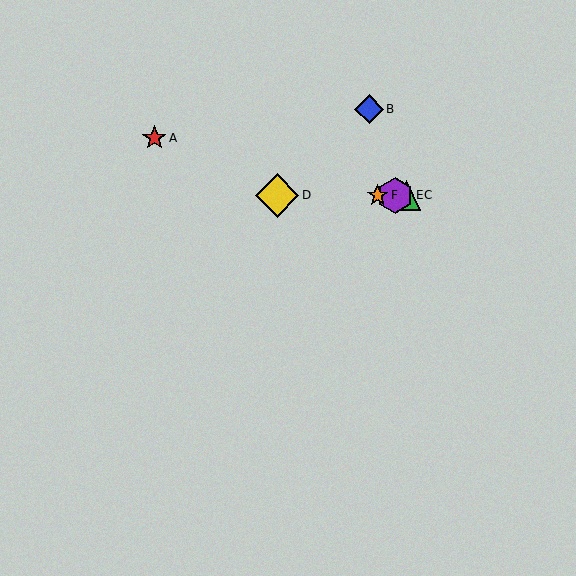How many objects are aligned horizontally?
4 objects (C, D, E, F) are aligned horizontally.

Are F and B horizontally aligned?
No, F is at y≈195 and B is at y≈109.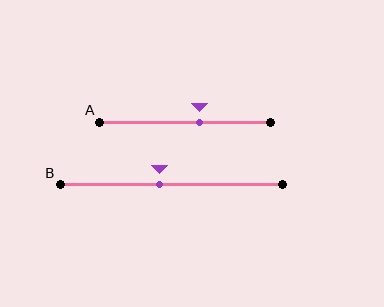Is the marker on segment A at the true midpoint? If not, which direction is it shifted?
No, the marker on segment A is shifted to the right by about 8% of the segment length.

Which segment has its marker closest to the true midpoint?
Segment B has its marker closest to the true midpoint.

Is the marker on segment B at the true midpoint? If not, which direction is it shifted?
No, the marker on segment B is shifted to the left by about 5% of the segment length.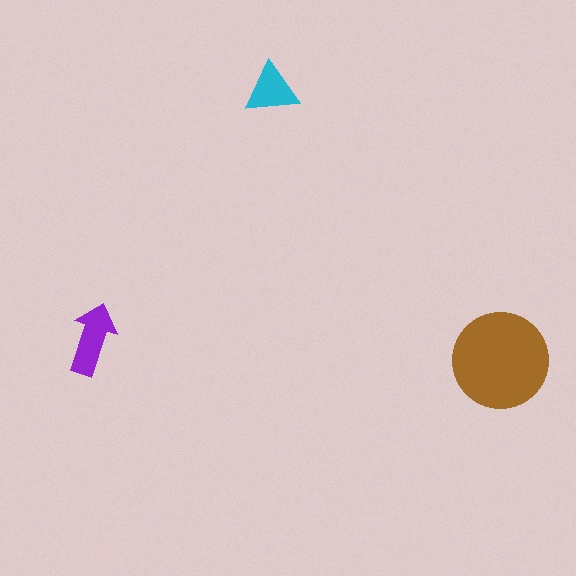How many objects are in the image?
There are 3 objects in the image.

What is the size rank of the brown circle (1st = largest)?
1st.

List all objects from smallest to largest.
The cyan triangle, the purple arrow, the brown circle.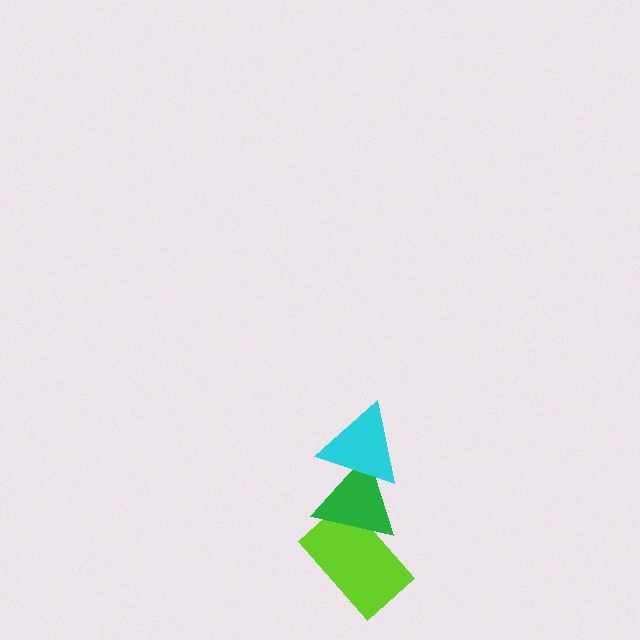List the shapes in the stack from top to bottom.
From top to bottom: the cyan triangle, the green triangle, the lime rectangle.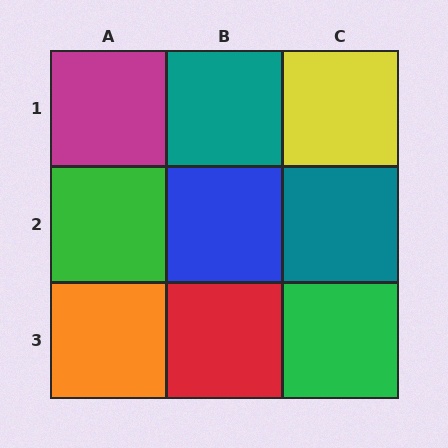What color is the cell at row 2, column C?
Teal.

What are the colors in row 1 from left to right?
Magenta, teal, yellow.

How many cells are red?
1 cell is red.